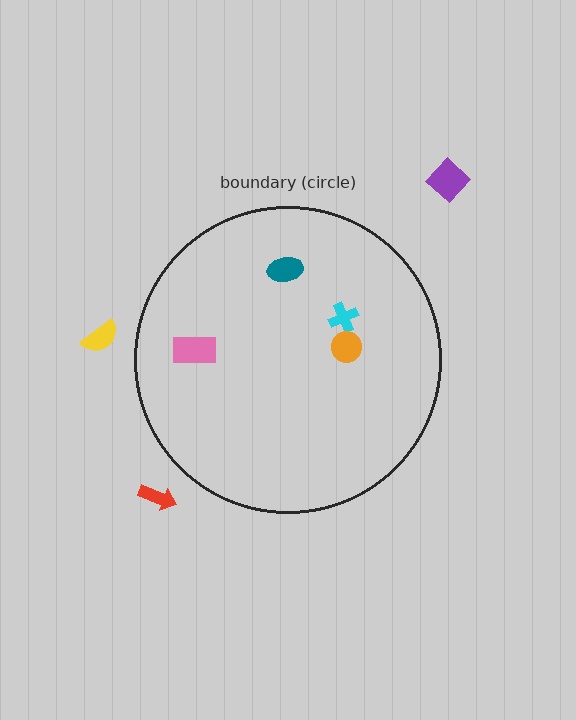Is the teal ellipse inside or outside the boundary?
Inside.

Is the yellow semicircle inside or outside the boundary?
Outside.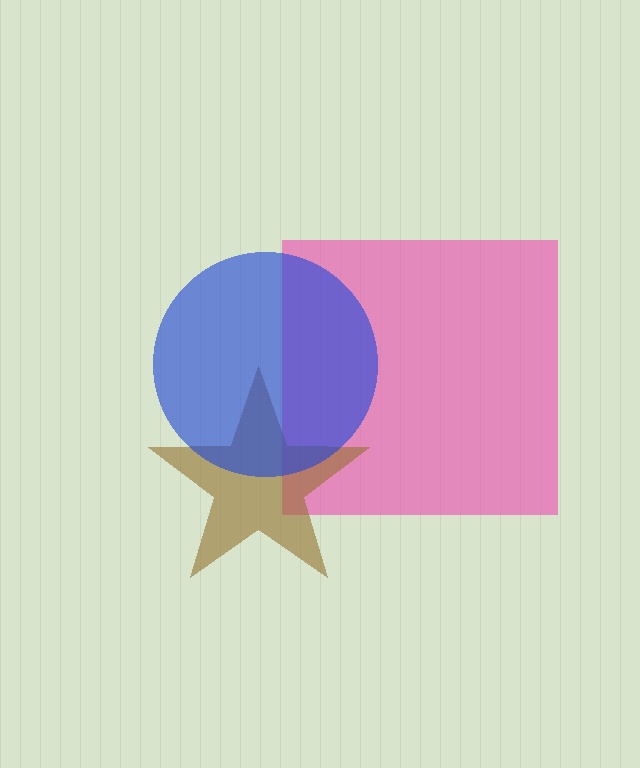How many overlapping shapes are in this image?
There are 3 overlapping shapes in the image.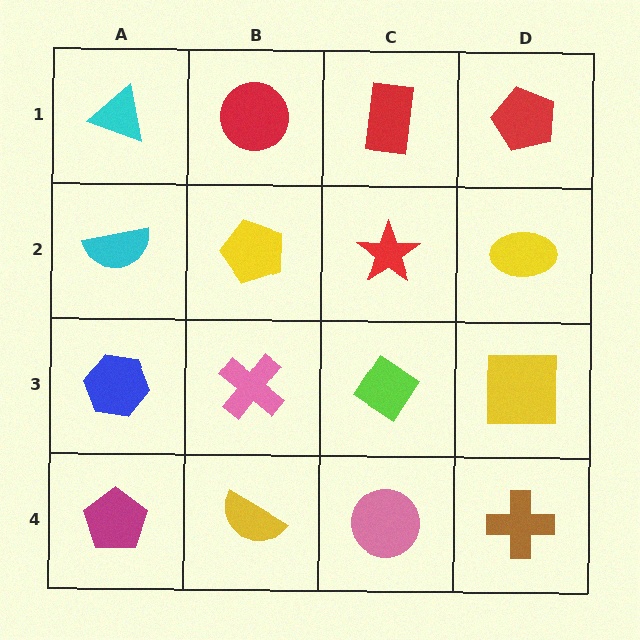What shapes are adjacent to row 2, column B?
A red circle (row 1, column B), a pink cross (row 3, column B), a cyan semicircle (row 2, column A), a red star (row 2, column C).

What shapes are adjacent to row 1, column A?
A cyan semicircle (row 2, column A), a red circle (row 1, column B).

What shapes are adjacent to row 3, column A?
A cyan semicircle (row 2, column A), a magenta pentagon (row 4, column A), a pink cross (row 3, column B).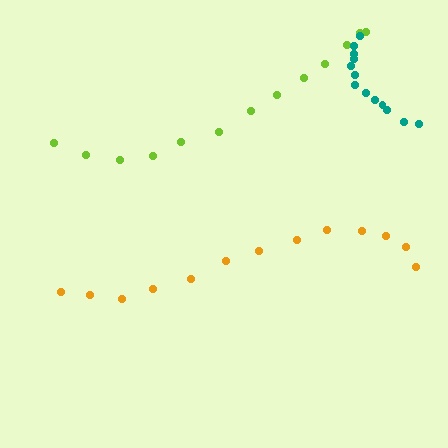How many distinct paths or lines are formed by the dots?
There are 3 distinct paths.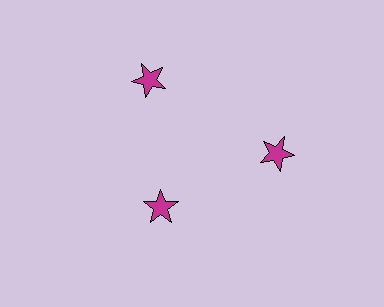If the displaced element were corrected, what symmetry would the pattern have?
It would have 3-fold rotational symmetry — the pattern would map onto itself every 120 degrees.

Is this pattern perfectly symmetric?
No. The 3 magenta stars are arranged in a ring, but one element near the 7 o'clock position is pulled inward toward the center, breaking the 3-fold rotational symmetry.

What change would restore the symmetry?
The symmetry would be restored by moving it outward, back onto the ring so that all 3 stars sit at equal angles and equal distance from the center.